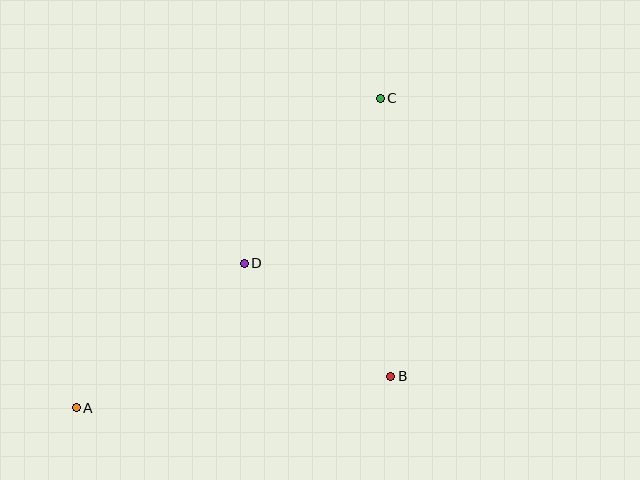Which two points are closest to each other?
Points B and D are closest to each other.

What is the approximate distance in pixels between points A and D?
The distance between A and D is approximately 222 pixels.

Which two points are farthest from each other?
Points A and C are farthest from each other.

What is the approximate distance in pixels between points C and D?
The distance between C and D is approximately 214 pixels.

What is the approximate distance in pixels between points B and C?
The distance between B and C is approximately 278 pixels.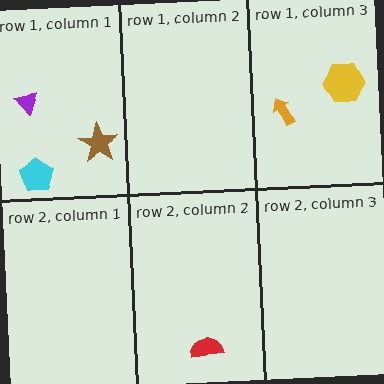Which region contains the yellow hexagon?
The row 1, column 3 region.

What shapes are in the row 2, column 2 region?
The red semicircle.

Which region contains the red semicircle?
The row 2, column 2 region.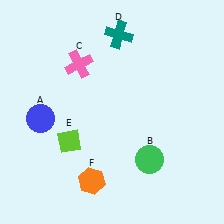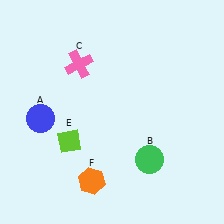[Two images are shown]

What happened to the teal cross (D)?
The teal cross (D) was removed in Image 2. It was in the top-right area of Image 1.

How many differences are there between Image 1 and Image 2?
There is 1 difference between the two images.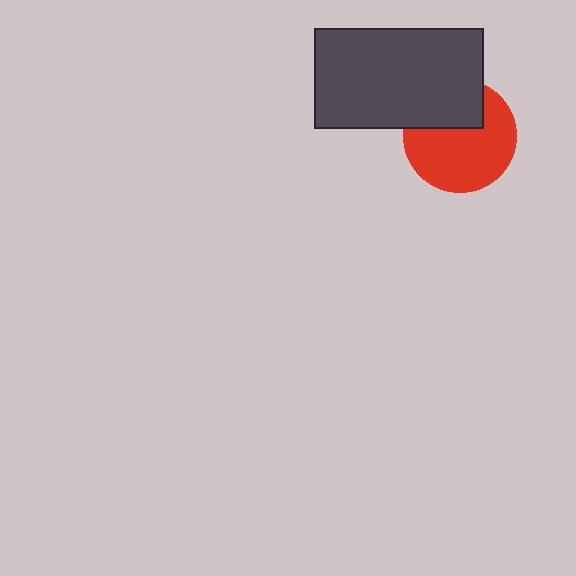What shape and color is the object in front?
The object in front is a dark gray rectangle.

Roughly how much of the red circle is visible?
Most of it is visible (roughly 67%).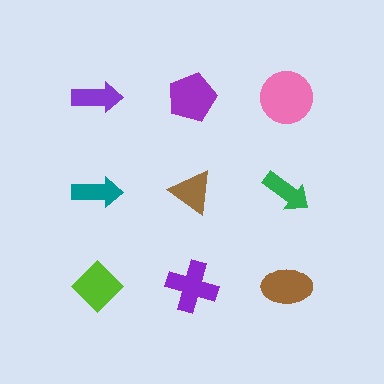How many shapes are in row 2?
3 shapes.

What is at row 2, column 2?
A brown triangle.